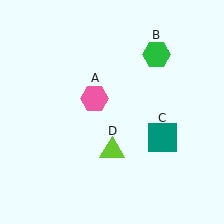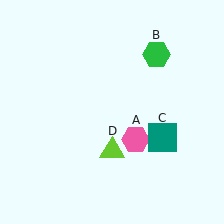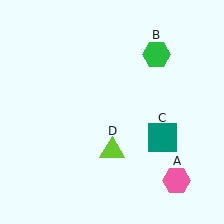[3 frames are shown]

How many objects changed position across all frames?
1 object changed position: pink hexagon (object A).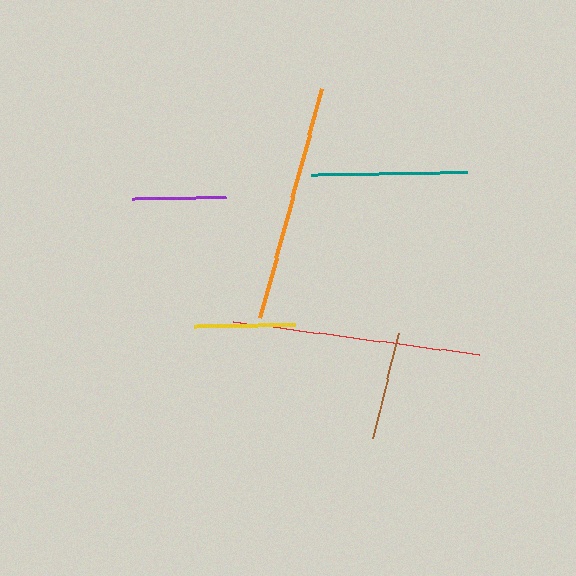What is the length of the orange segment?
The orange segment is approximately 237 pixels long.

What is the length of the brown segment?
The brown segment is approximately 108 pixels long.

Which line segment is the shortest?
The purple line is the shortest at approximately 93 pixels.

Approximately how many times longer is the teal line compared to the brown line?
The teal line is approximately 1.4 times the length of the brown line.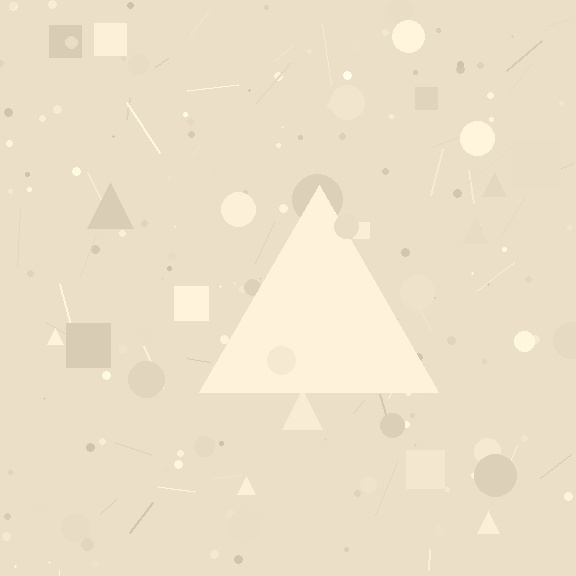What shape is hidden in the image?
A triangle is hidden in the image.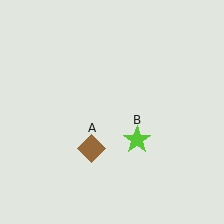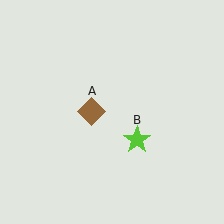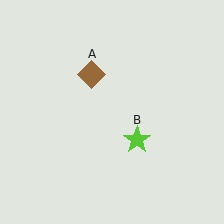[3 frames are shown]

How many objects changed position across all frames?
1 object changed position: brown diamond (object A).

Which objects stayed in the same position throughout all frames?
Lime star (object B) remained stationary.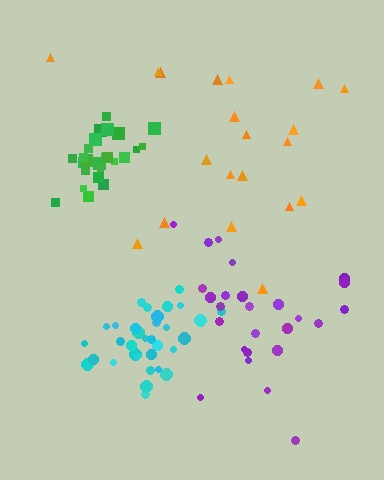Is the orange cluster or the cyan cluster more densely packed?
Cyan.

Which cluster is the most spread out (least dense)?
Orange.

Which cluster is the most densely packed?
Green.